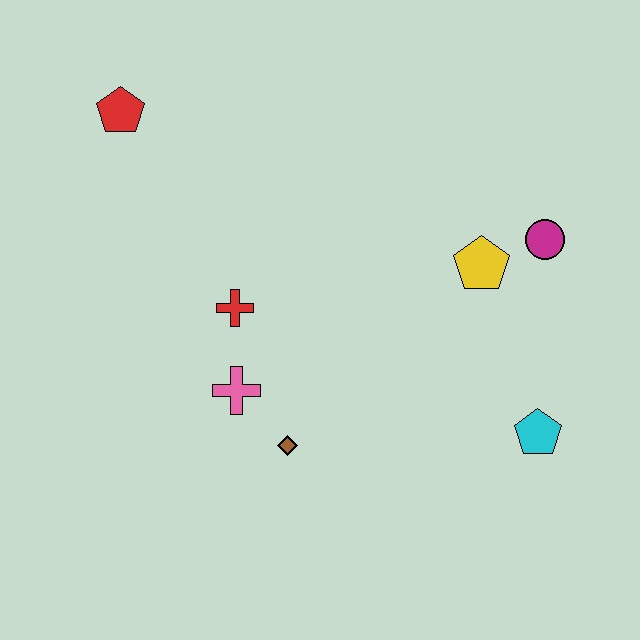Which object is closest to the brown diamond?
The pink cross is closest to the brown diamond.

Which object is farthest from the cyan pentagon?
The red pentagon is farthest from the cyan pentagon.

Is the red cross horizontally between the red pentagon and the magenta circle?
Yes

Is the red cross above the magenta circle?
No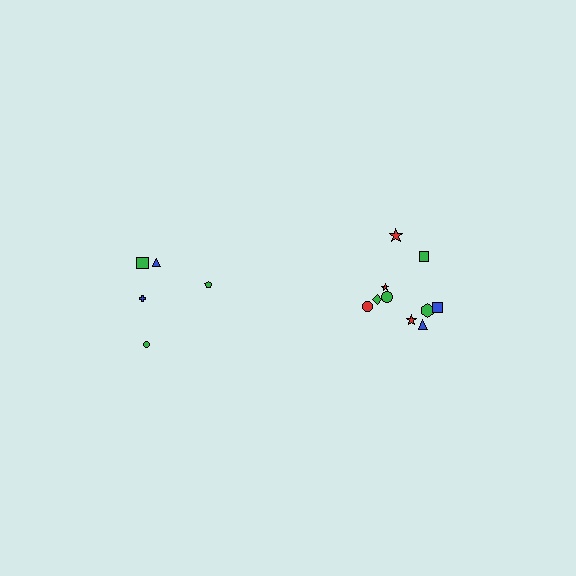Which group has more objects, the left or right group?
The right group.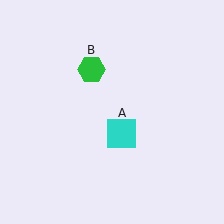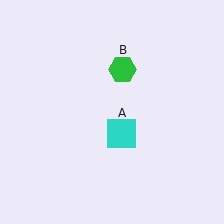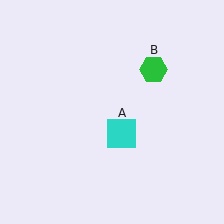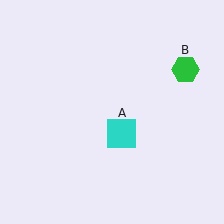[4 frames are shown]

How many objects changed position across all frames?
1 object changed position: green hexagon (object B).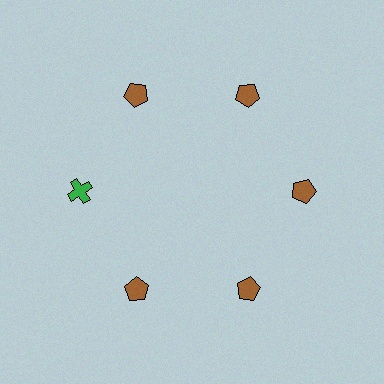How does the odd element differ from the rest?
It differs in both color (green instead of brown) and shape (cross instead of pentagon).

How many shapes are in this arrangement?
There are 6 shapes arranged in a ring pattern.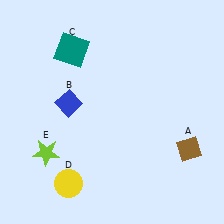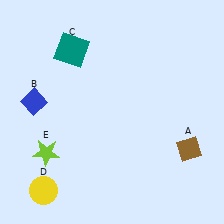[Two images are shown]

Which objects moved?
The objects that moved are: the blue diamond (B), the yellow circle (D).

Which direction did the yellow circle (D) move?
The yellow circle (D) moved left.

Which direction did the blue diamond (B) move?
The blue diamond (B) moved left.